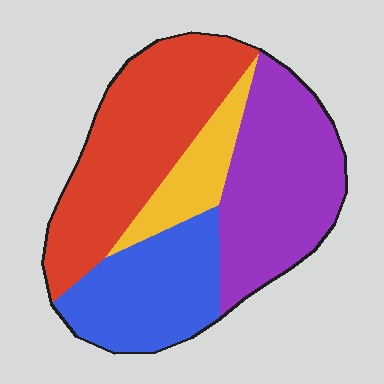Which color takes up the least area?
Yellow, at roughly 10%.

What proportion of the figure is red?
Red takes up about one third (1/3) of the figure.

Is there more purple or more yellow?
Purple.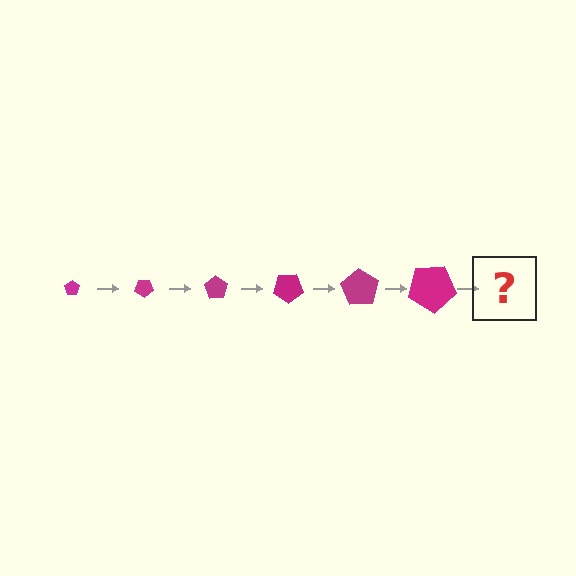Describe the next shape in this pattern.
It should be a pentagon, larger than the previous one and rotated 210 degrees from the start.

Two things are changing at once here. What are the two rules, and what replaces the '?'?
The two rules are that the pentagon grows larger each step and it rotates 35 degrees each step. The '?' should be a pentagon, larger than the previous one and rotated 210 degrees from the start.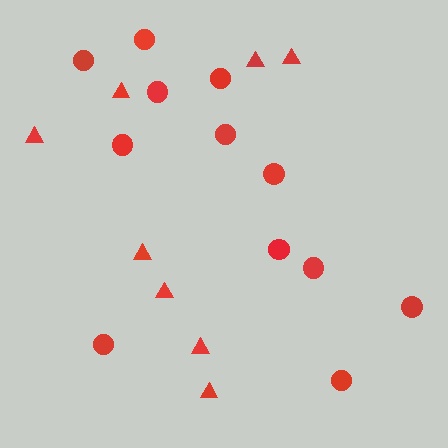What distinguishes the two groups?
There are 2 groups: one group of circles (12) and one group of triangles (8).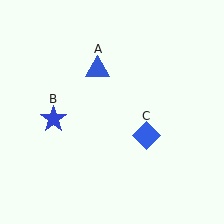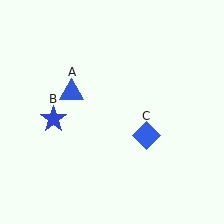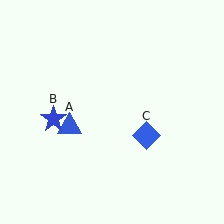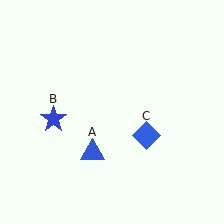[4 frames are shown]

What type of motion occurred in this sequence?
The blue triangle (object A) rotated counterclockwise around the center of the scene.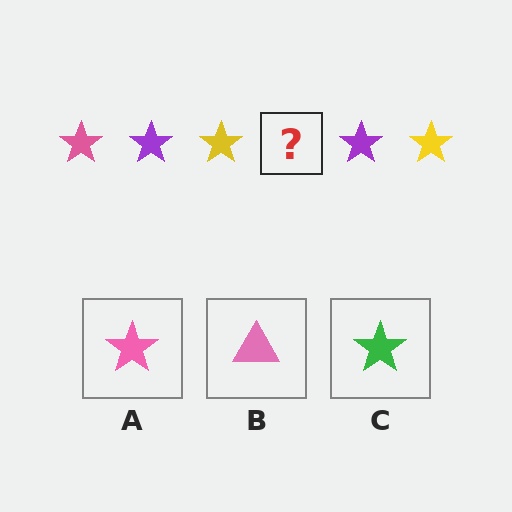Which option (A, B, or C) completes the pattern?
A.